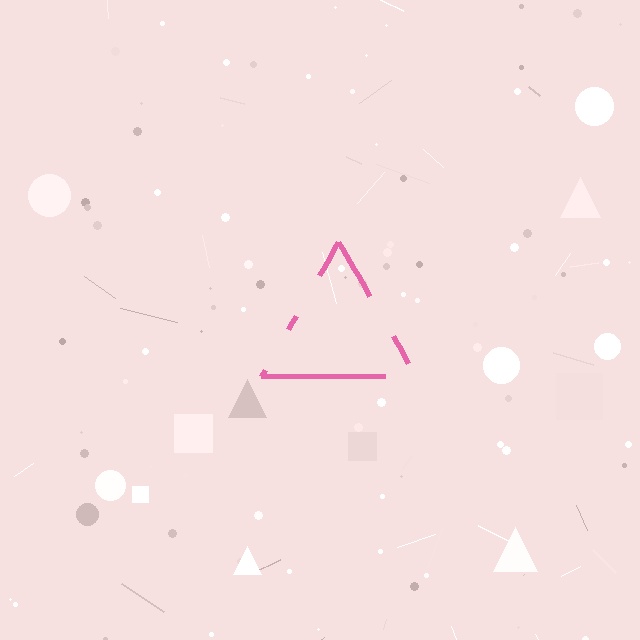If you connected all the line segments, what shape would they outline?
They would outline a triangle.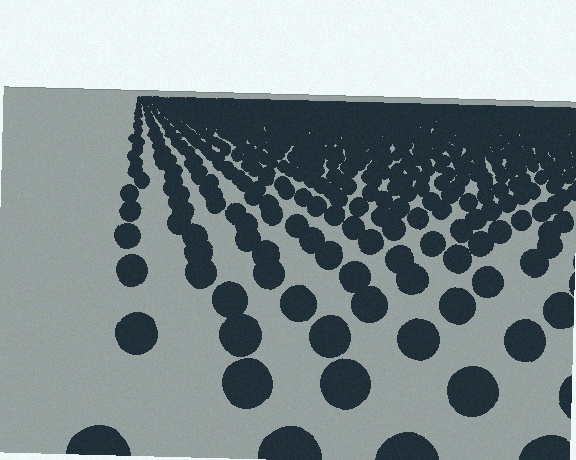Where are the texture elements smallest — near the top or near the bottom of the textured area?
Near the top.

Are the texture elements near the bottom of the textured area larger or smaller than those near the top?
Larger. Near the bottom, elements are closer to the viewer and appear at a bigger on-screen size.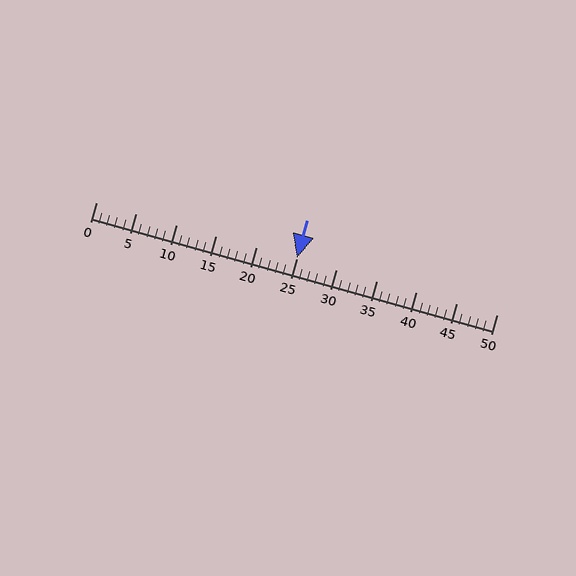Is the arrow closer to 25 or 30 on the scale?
The arrow is closer to 25.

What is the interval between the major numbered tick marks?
The major tick marks are spaced 5 units apart.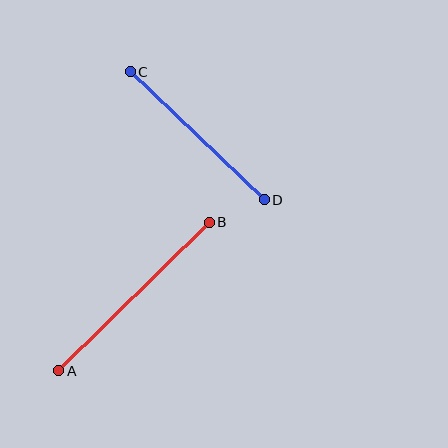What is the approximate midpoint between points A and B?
The midpoint is at approximately (134, 297) pixels.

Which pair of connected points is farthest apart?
Points A and B are farthest apart.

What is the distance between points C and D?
The distance is approximately 185 pixels.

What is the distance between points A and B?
The distance is approximately 211 pixels.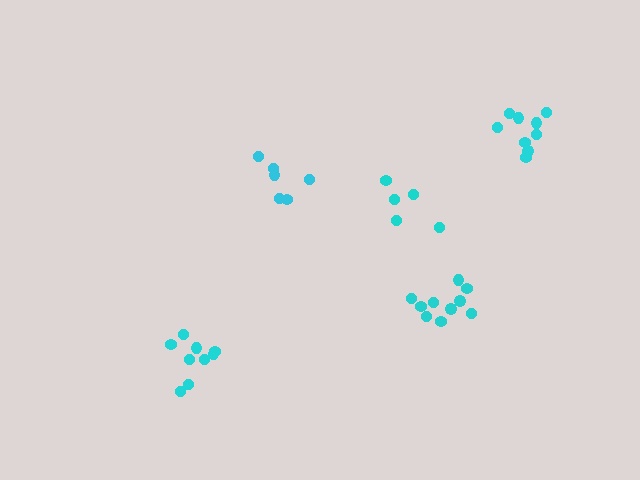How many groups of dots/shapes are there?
There are 5 groups.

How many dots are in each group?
Group 1: 9 dots, Group 2: 5 dots, Group 3: 6 dots, Group 4: 10 dots, Group 5: 9 dots (39 total).